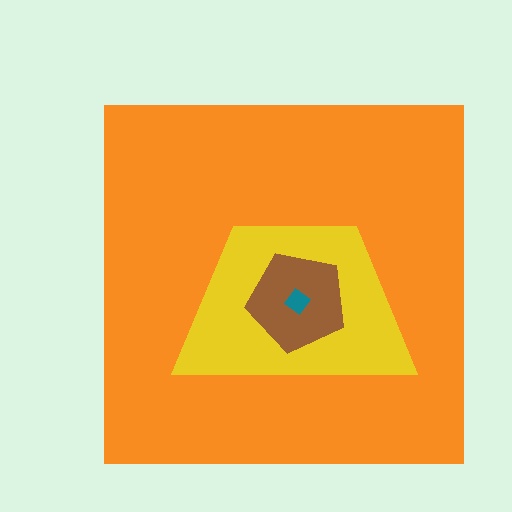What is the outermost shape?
The orange square.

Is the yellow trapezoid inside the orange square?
Yes.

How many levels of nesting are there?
4.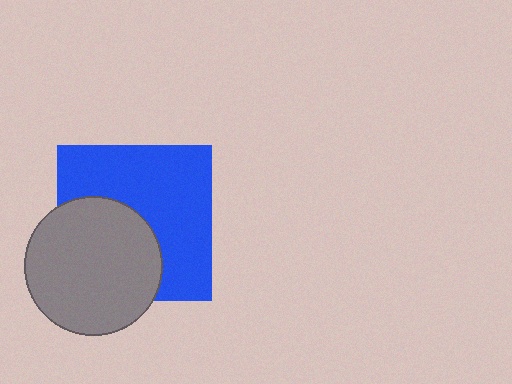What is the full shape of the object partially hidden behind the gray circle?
The partially hidden object is a blue square.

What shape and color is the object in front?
The object in front is a gray circle.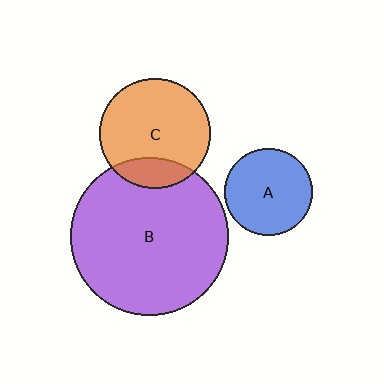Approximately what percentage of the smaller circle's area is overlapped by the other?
Approximately 20%.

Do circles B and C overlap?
Yes.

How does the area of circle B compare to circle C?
Approximately 2.0 times.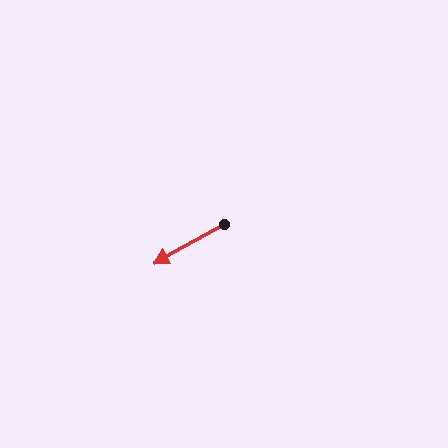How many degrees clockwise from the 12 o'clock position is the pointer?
Approximately 241 degrees.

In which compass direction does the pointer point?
Southwest.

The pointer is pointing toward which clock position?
Roughly 8 o'clock.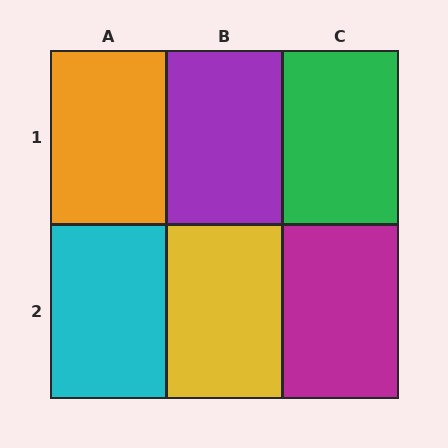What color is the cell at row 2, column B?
Yellow.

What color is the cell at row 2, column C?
Magenta.